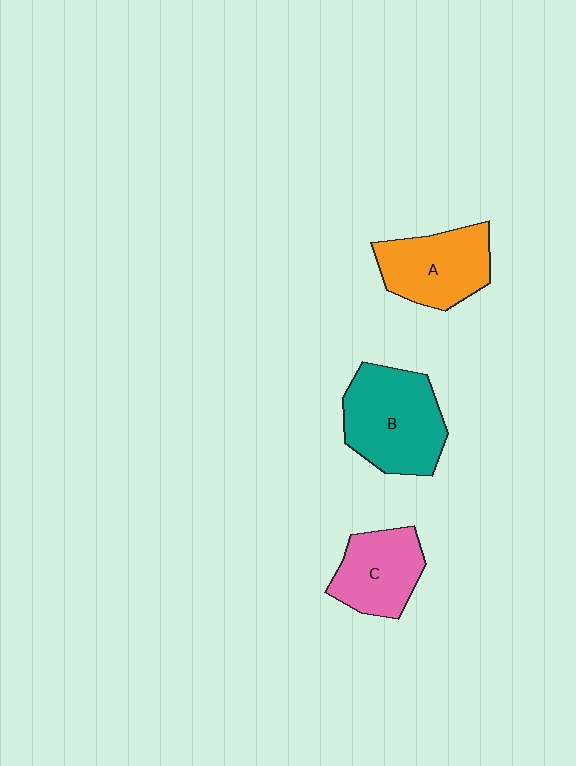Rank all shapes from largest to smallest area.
From largest to smallest: B (teal), A (orange), C (pink).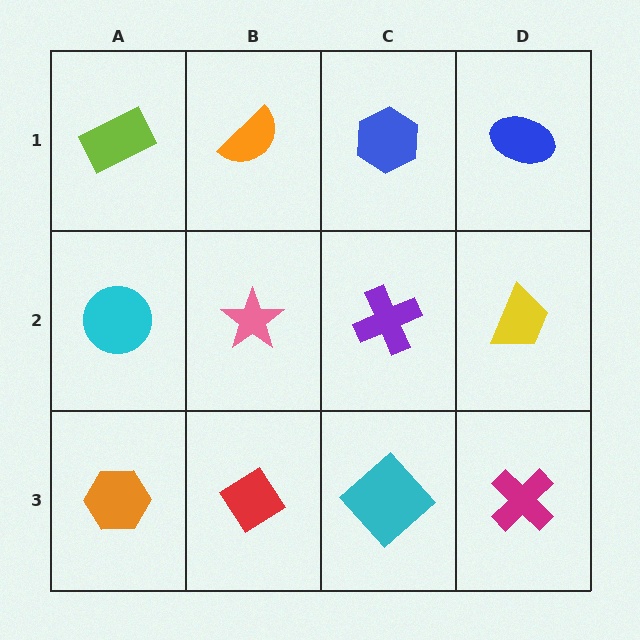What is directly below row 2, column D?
A magenta cross.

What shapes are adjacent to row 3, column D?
A yellow trapezoid (row 2, column D), a cyan diamond (row 3, column C).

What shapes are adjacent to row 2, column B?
An orange semicircle (row 1, column B), a red diamond (row 3, column B), a cyan circle (row 2, column A), a purple cross (row 2, column C).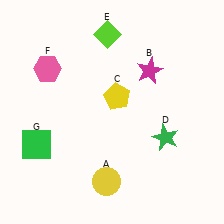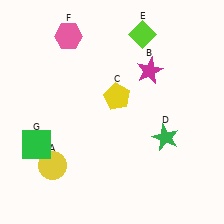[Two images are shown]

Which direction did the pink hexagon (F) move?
The pink hexagon (F) moved up.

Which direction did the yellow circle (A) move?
The yellow circle (A) moved left.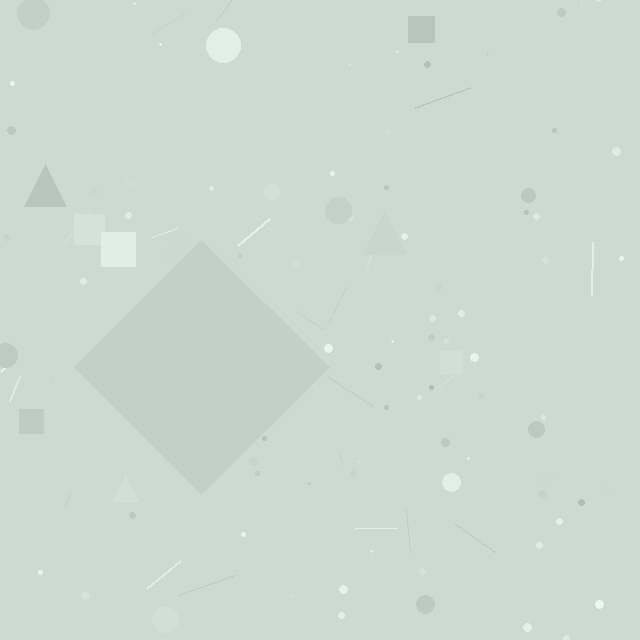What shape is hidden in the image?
A diamond is hidden in the image.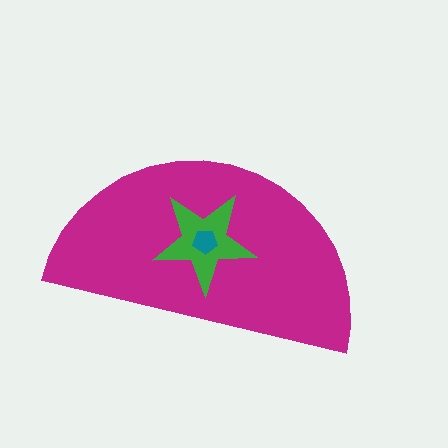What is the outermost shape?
The magenta semicircle.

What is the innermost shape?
The teal pentagon.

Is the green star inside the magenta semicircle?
Yes.